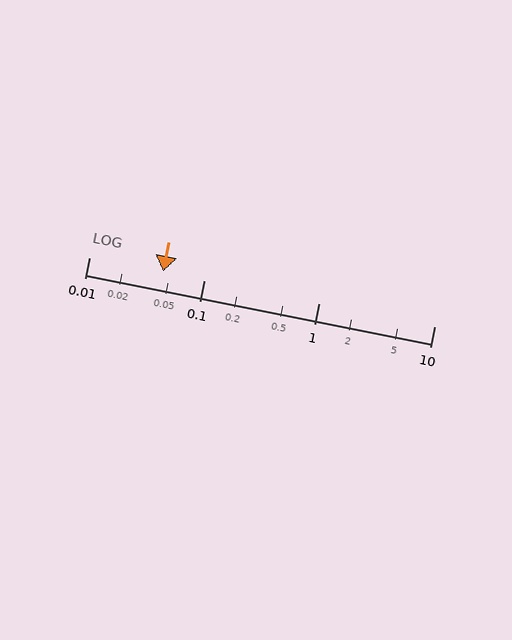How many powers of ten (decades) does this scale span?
The scale spans 3 decades, from 0.01 to 10.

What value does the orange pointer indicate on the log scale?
The pointer indicates approximately 0.044.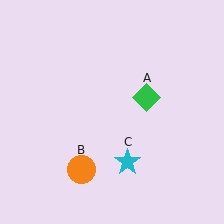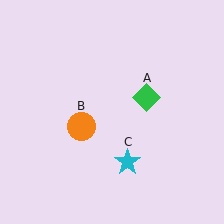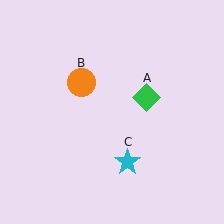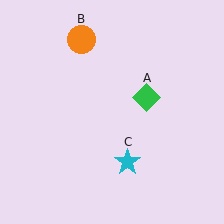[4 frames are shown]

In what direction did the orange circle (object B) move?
The orange circle (object B) moved up.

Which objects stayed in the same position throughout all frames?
Green diamond (object A) and cyan star (object C) remained stationary.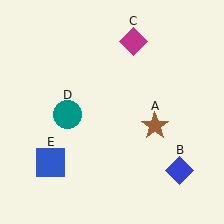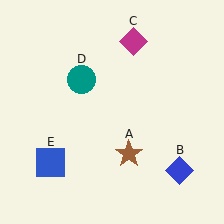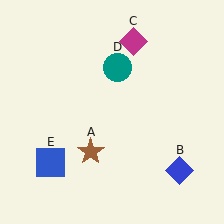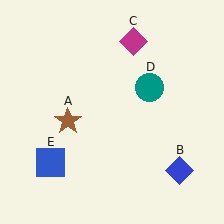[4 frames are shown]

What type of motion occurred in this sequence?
The brown star (object A), teal circle (object D) rotated clockwise around the center of the scene.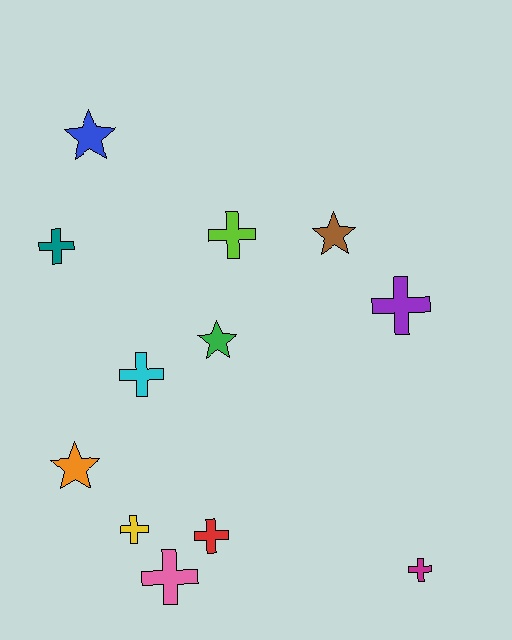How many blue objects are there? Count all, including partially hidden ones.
There is 1 blue object.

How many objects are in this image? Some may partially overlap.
There are 12 objects.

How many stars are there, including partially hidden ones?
There are 4 stars.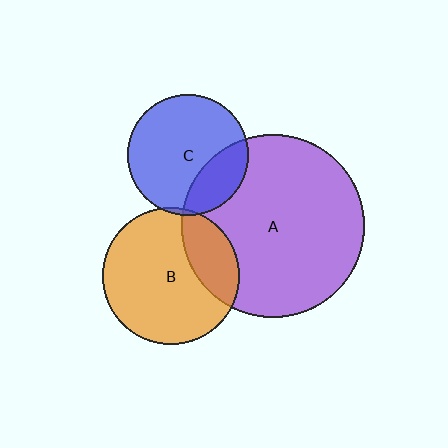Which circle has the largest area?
Circle A (purple).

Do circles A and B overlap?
Yes.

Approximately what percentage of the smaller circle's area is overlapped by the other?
Approximately 25%.